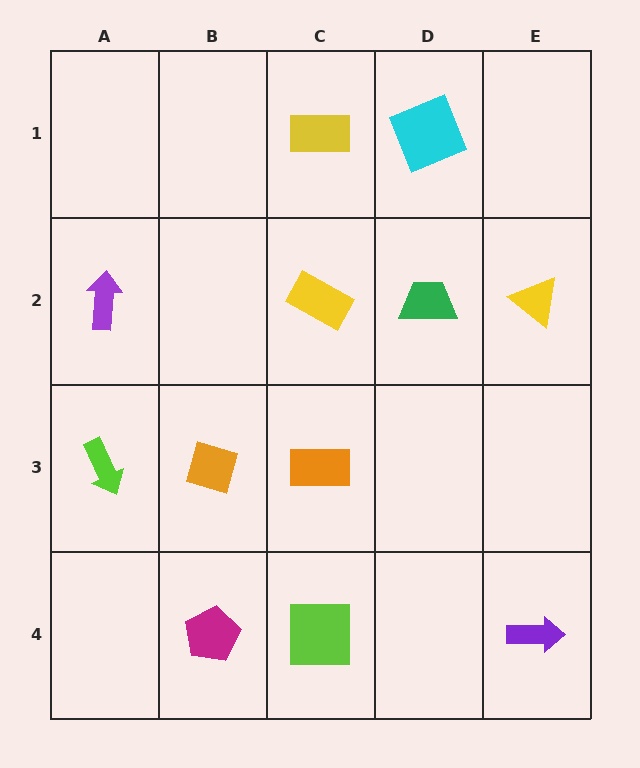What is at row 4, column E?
A purple arrow.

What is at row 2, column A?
A purple arrow.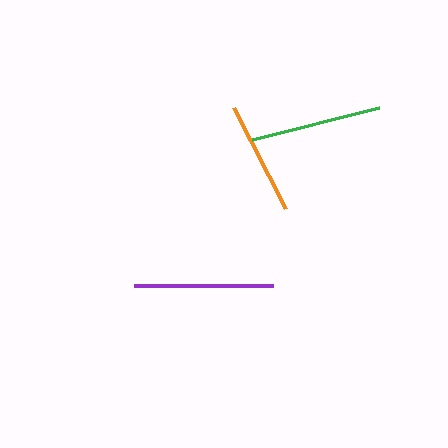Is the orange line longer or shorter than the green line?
The green line is longer than the orange line.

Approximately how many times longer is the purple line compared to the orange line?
The purple line is approximately 1.2 times the length of the orange line.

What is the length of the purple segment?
The purple segment is approximately 139 pixels long.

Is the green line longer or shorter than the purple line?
The purple line is longer than the green line.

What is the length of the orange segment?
The orange segment is approximately 114 pixels long.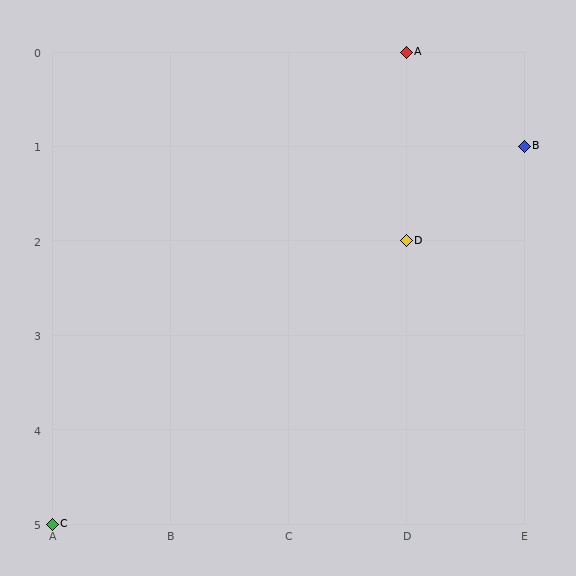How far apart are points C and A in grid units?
Points C and A are 3 columns and 5 rows apart (about 5.8 grid units diagonally).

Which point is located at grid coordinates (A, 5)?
Point C is at (A, 5).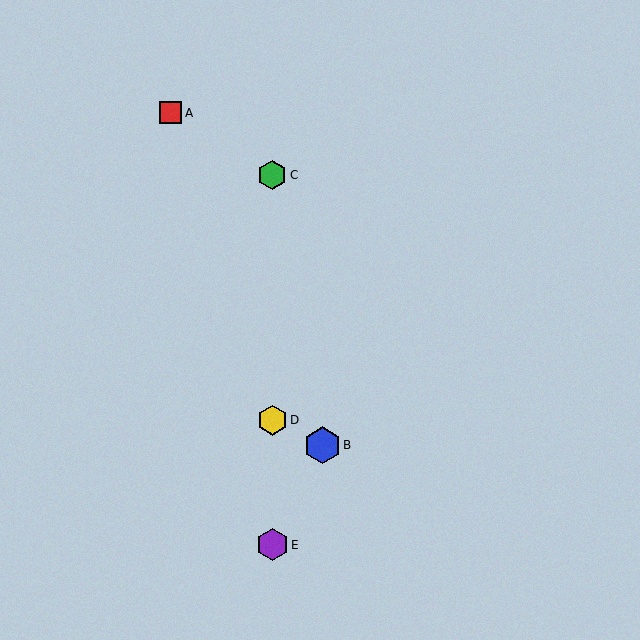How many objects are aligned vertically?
3 objects (C, D, E) are aligned vertically.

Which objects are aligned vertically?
Objects C, D, E are aligned vertically.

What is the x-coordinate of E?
Object E is at x≈272.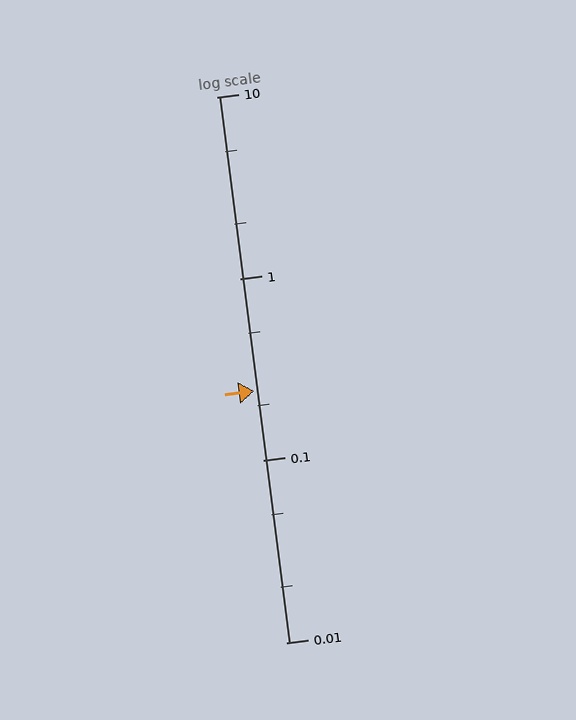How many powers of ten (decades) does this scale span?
The scale spans 3 decades, from 0.01 to 10.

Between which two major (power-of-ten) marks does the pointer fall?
The pointer is between 0.1 and 1.